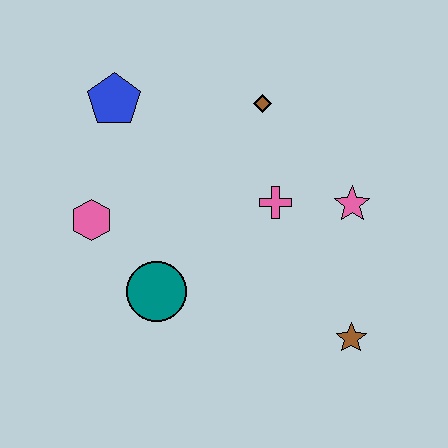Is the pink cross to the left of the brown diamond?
No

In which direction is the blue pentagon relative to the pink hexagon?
The blue pentagon is above the pink hexagon.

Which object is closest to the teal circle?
The pink hexagon is closest to the teal circle.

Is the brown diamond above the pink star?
Yes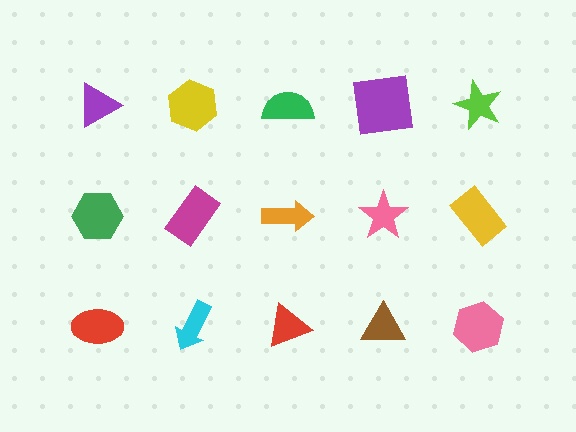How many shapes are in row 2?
5 shapes.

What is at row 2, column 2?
A magenta rectangle.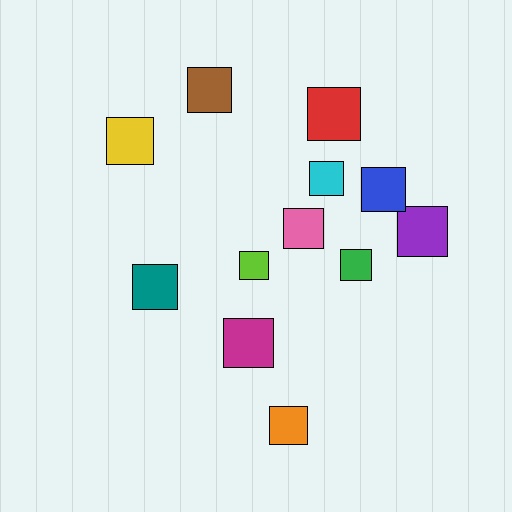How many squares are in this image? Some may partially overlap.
There are 12 squares.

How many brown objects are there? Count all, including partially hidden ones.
There is 1 brown object.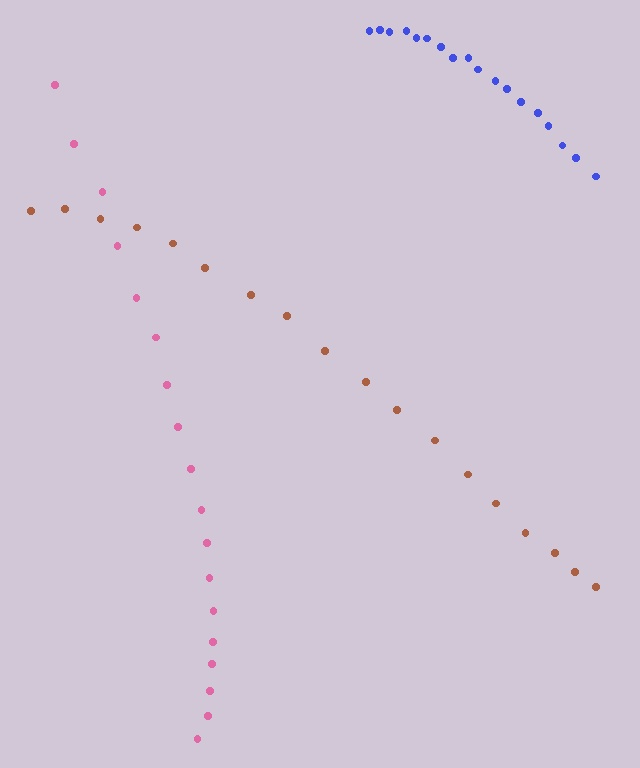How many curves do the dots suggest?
There are 3 distinct paths.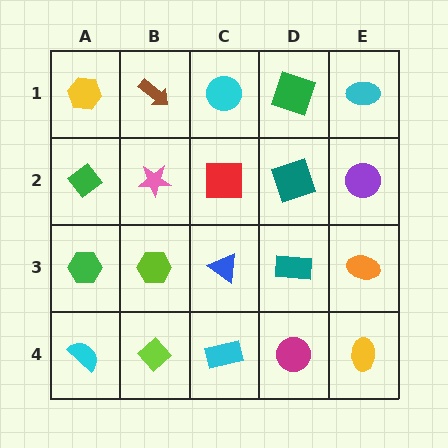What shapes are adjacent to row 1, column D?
A teal square (row 2, column D), a cyan circle (row 1, column C), a cyan ellipse (row 1, column E).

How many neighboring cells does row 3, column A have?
3.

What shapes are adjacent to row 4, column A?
A green hexagon (row 3, column A), a lime diamond (row 4, column B).